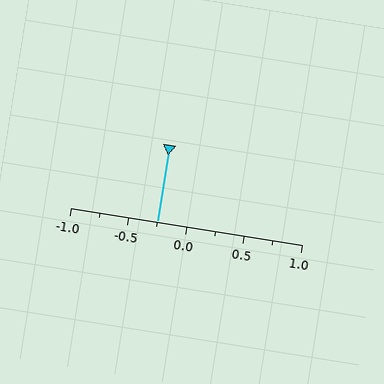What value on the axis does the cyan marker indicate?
The marker indicates approximately -0.25.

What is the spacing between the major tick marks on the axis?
The major ticks are spaced 0.5 apart.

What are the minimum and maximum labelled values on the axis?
The axis runs from -1.0 to 1.0.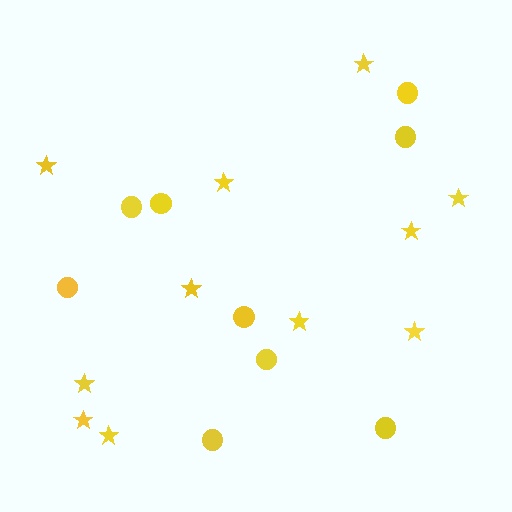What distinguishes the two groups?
There are 2 groups: one group of circles (9) and one group of stars (11).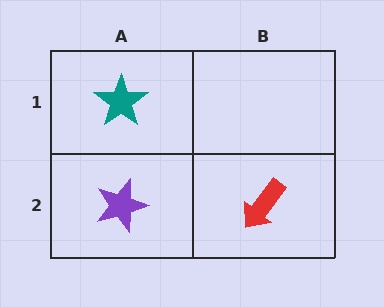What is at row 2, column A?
A purple star.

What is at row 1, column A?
A teal star.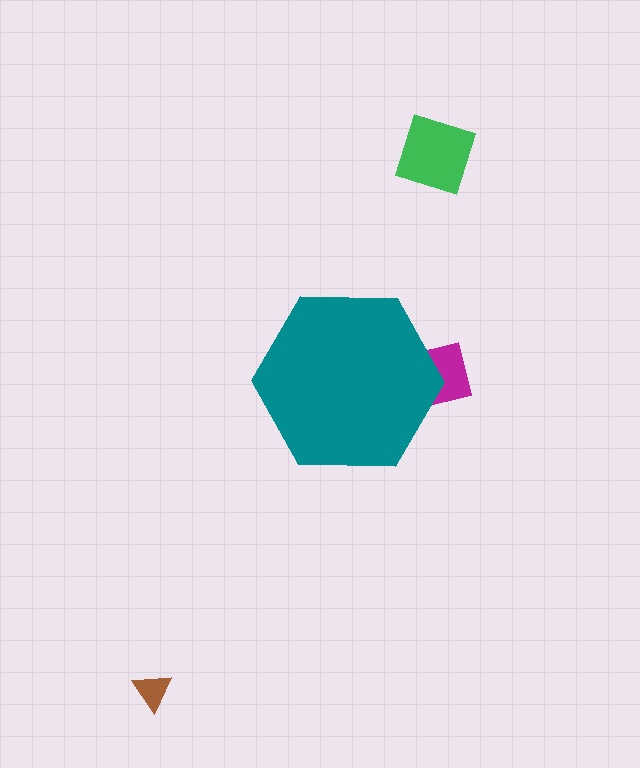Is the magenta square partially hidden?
Yes, the magenta square is partially hidden behind the teal hexagon.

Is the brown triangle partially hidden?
No, the brown triangle is fully visible.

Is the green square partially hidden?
No, the green square is fully visible.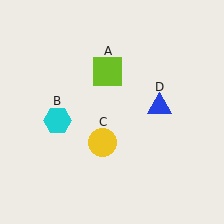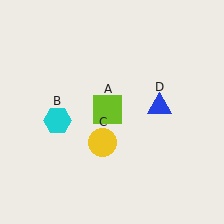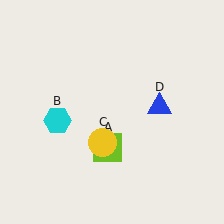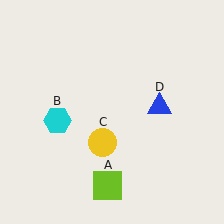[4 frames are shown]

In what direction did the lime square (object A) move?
The lime square (object A) moved down.